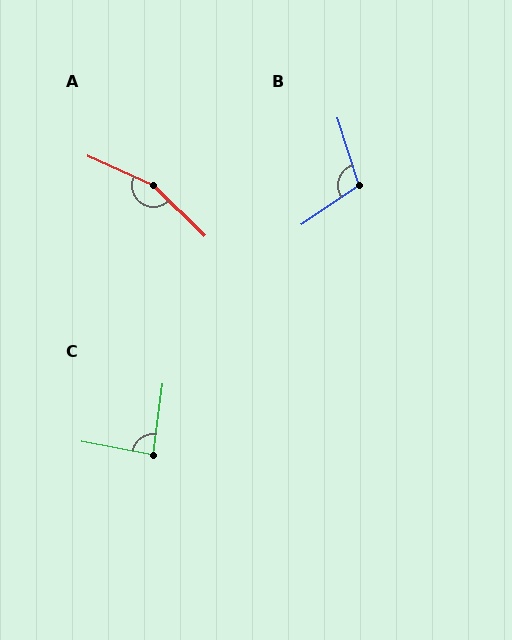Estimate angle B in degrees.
Approximately 106 degrees.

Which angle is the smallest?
C, at approximately 87 degrees.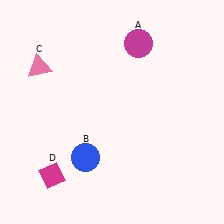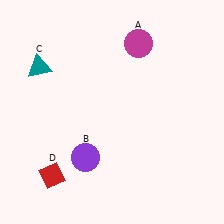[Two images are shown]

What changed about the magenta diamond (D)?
In Image 1, D is magenta. In Image 2, it changed to red.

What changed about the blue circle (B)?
In Image 1, B is blue. In Image 2, it changed to purple.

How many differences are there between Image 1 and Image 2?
There are 3 differences between the two images.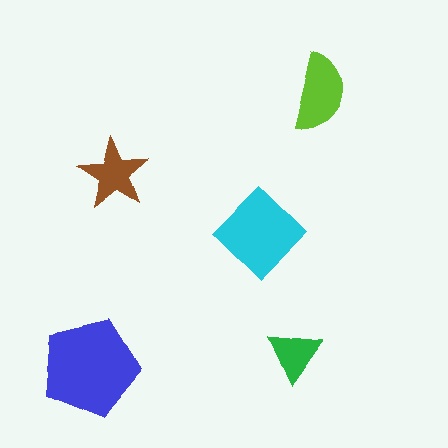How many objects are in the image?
There are 5 objects in the image.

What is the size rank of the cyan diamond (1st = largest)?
2nd.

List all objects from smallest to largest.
The green triangle, the brown star, the lime semicircle, the cyan diamond, the blue pentagon.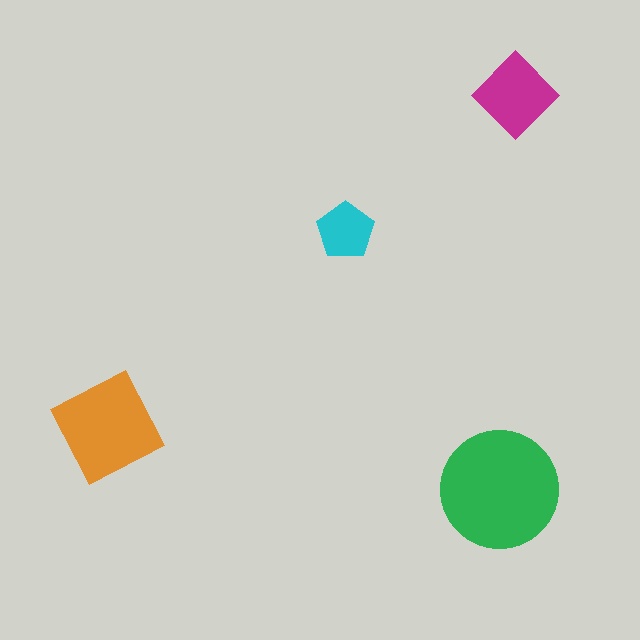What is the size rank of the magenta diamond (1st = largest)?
3rd.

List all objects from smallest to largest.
The cyan pentagon, the magenta diamond, the orange square, the green circle.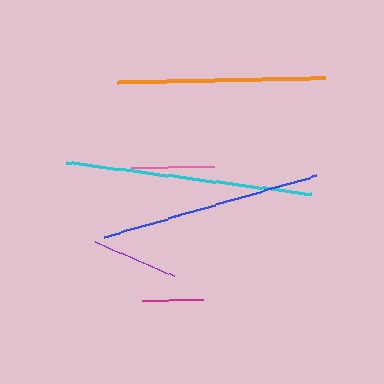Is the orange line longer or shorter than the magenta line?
The orange line is longer than the magenta line.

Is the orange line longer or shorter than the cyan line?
The cyan line is longer than the orange line.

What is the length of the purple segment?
The purple segment is approximately 86 pixels long.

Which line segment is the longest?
The cyan line is the longest at approximately 246 pixels.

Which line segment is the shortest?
The magenta line is the shortest at approximately 61 pixels.